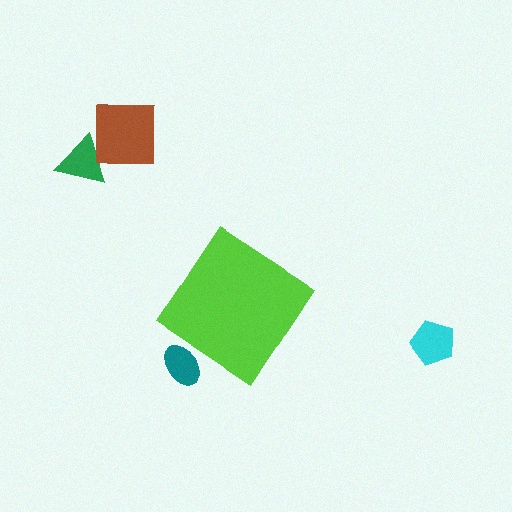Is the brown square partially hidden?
No, the brown square is fully visible.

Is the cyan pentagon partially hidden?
No, the cyan pentagon is fully visible.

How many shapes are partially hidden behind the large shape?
1 shape is partially hidden.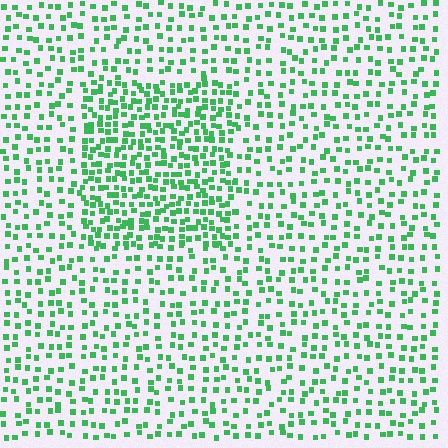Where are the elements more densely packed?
The elements are more densely packed inside the rectangle boundary.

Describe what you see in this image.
The image contains small green elements arranged at two different densities. A rectangle-shaped region is visible where the elements are more densely packed than the surrounding area.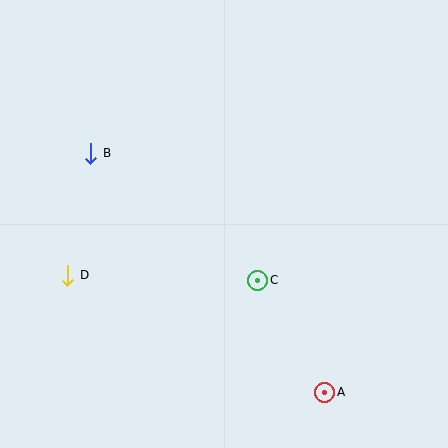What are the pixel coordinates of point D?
Point D is at (68, 275).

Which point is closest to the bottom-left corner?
Point D is closest to the bottom-left corner.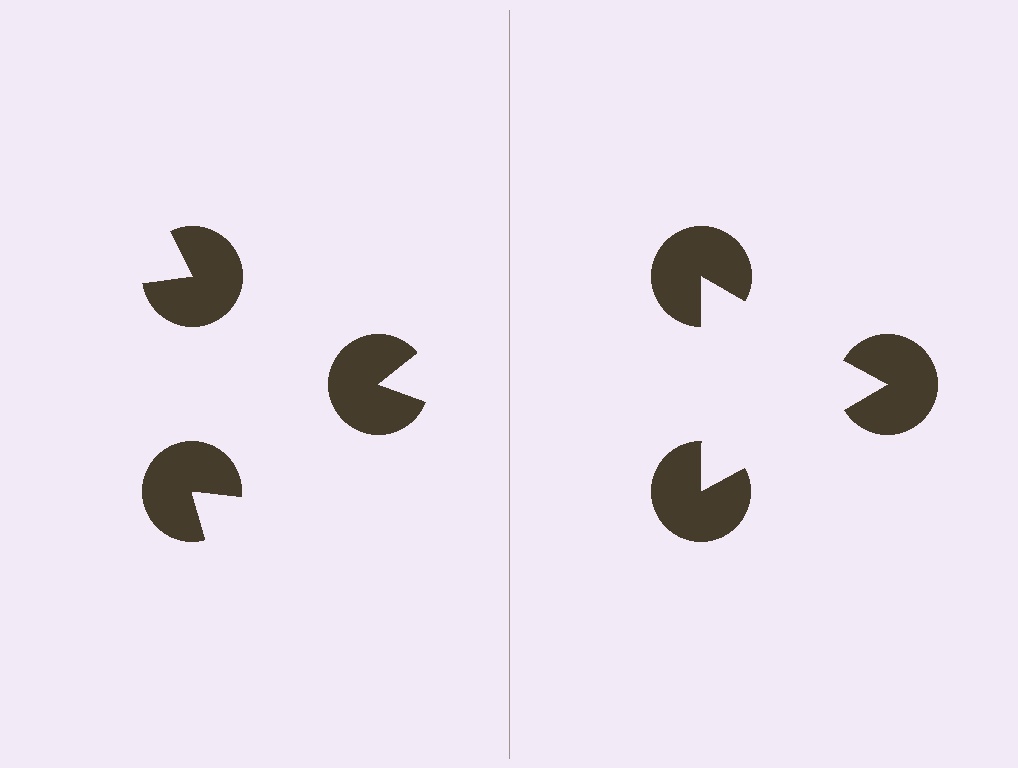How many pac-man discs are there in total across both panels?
6 — 3 on each side.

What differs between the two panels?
The pac-man discs are positioned identically on both sides; only the wedge orientations differ. On the right they align to a triangle; on the left they are misaligned.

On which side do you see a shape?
An illusory triangle appears on the right side. On the left side the wedge cuts are rotated, so no coherent shape forms.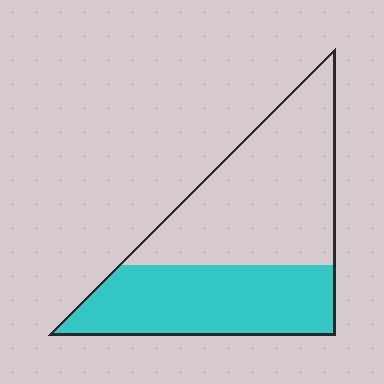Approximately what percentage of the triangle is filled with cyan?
Approximately 45%.